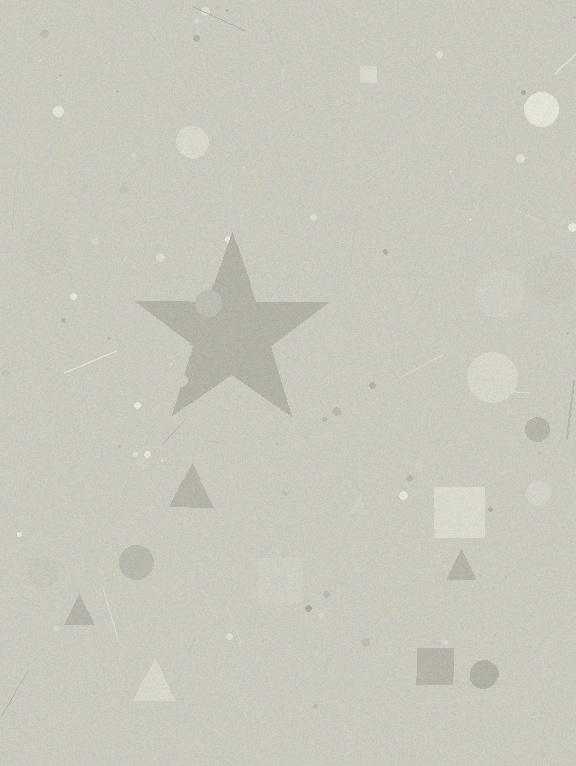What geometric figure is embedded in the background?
A star is embedded in the background.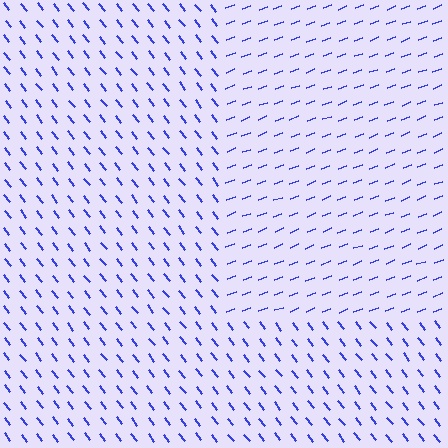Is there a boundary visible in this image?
Yes, there is a texture boundary formed by a change in line orientation.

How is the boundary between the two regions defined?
The boundary is defined purely by a change in line orientation (approximately 74 degrees difference). All lines are the same color and thickness.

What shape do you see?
I see a rectangle.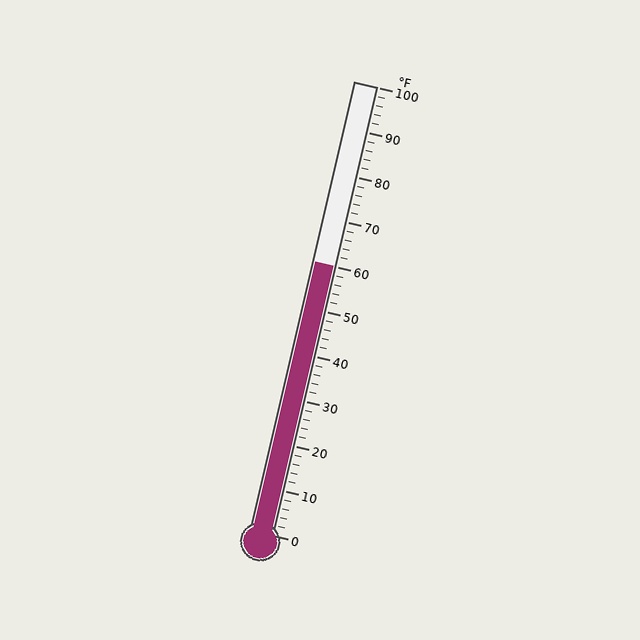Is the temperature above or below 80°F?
The temperature is below 80°F.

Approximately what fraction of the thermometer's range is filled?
The thermometer is filled to approximately 60% of its range.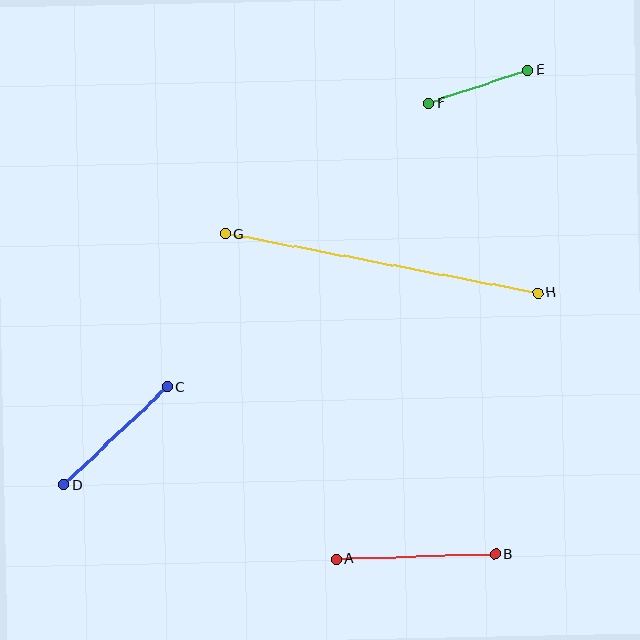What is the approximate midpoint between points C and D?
The midpoint is at approximately (116, 436) pixels.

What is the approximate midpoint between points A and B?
The midpoint is at approximately (416, 557) pixels.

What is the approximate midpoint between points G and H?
The midpoint is at approximately (382, 263) pixels.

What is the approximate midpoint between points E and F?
The midpoint is at approximately (478, 87) pixels.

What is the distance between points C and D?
The distance is approximately 143 pixels.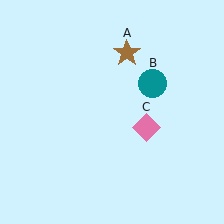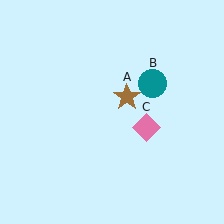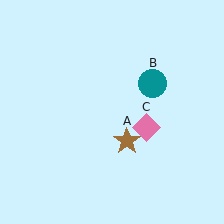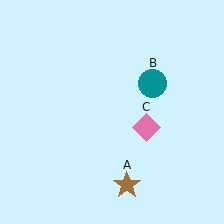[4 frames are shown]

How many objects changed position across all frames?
1 object changed position: brown star (object A).